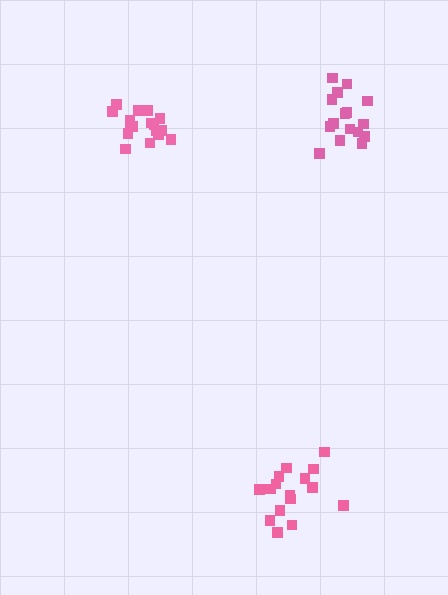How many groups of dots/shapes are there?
There are 3 groups.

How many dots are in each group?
Group 1: 16 dots, Group 2: 16 dots, Group 3: 17 dots (49 total).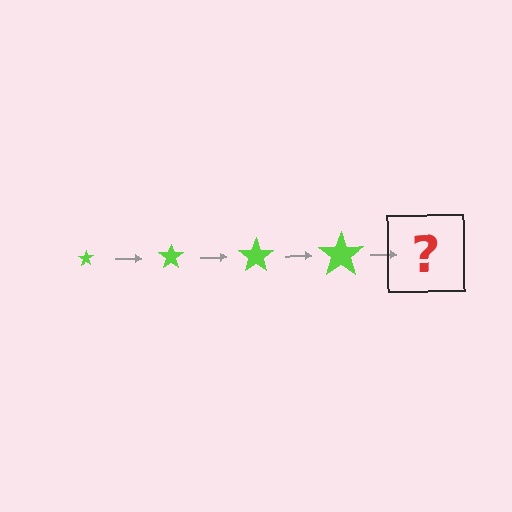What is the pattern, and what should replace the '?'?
The pattern is that the star gets progressively larger each step. The '?' should be a lime star, larger than the previous one.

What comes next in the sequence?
The next element should be a lime star, larger than the previous one.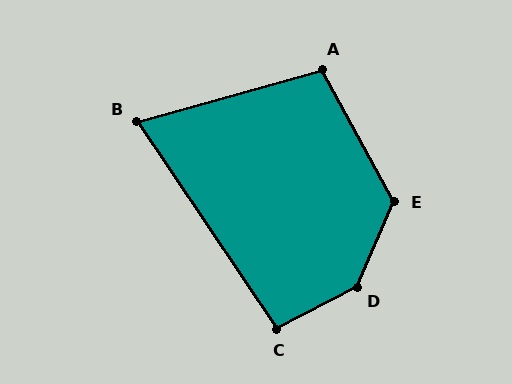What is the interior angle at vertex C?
Approximately 96 degrees (obtuse).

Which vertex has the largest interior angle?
D, at approximately 141 degrees.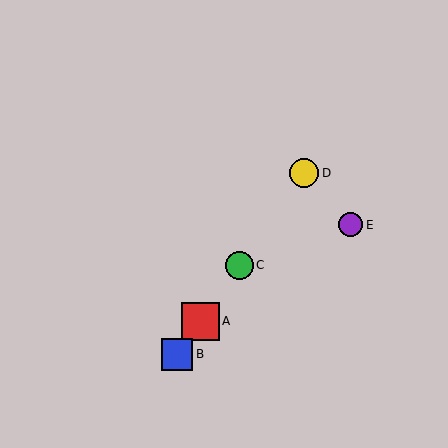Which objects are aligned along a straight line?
Objects A, B, C, D are aligned along a straight line.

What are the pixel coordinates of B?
Object B is at (177, 354).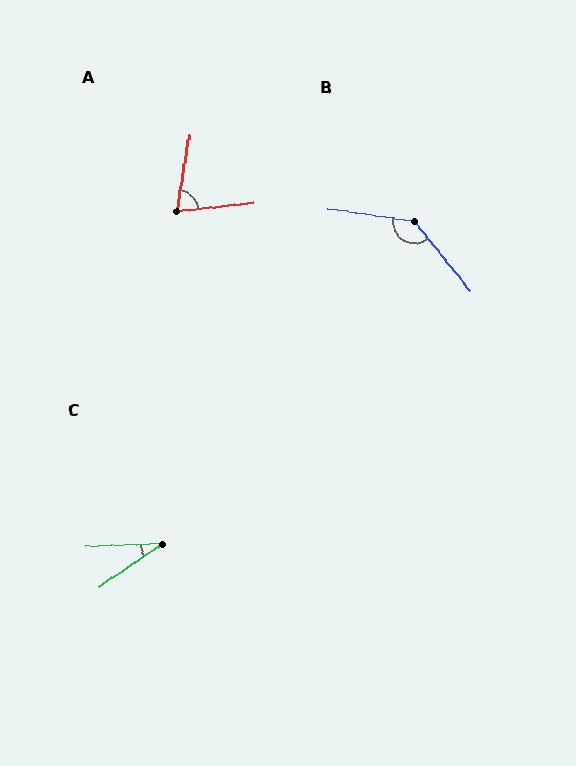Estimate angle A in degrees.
Approximately 73 degrees.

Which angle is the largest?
B, at approximately 137 degrees.